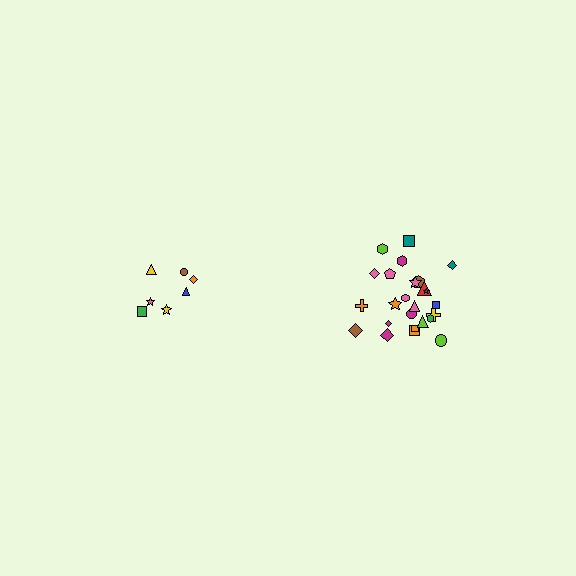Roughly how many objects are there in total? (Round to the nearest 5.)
Roughly 30 objects in total.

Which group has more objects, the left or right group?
The right group.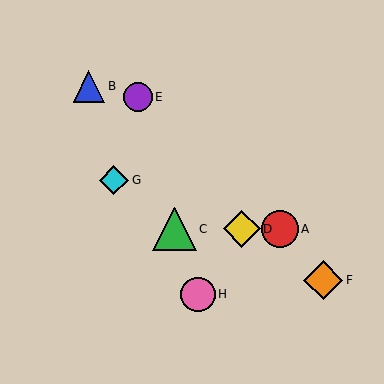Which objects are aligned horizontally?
Objects A, C, D are aligned horizontally.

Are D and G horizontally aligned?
No, D is at y≈229 and G is at y≈180.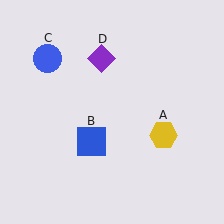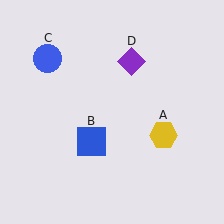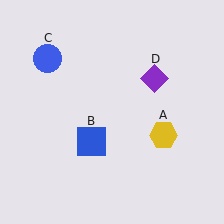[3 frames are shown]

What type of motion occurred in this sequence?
The purple diamond (object D) rotated clockwise around the center of the scene.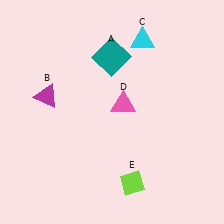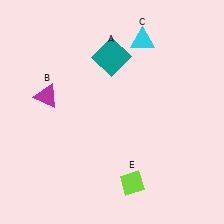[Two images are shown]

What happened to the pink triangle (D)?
The pink triangle (D) was removed in Image 2. It was in the top-right area of Image 1.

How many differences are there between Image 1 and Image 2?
There is 1 difference between the two images.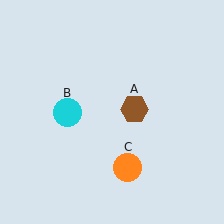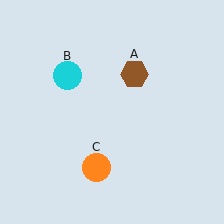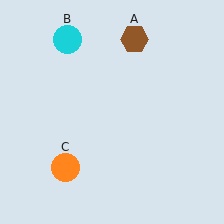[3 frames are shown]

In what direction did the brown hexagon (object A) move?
The brown hexagon (object A) moved up.